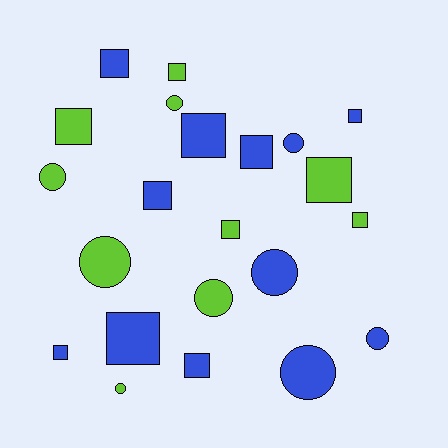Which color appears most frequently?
Blue, with 12 objects.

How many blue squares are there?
There are 8 blue squares.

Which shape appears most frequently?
Square, with 13 objects.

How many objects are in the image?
There are 22 objects.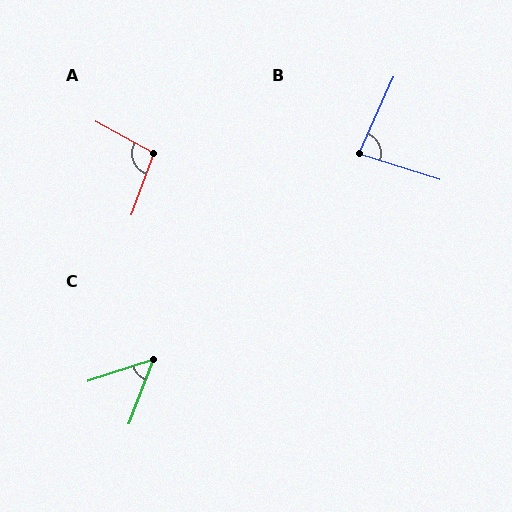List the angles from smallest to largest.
C (51°), B (83°), A (99°).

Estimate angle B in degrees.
Approximately 83 degrees.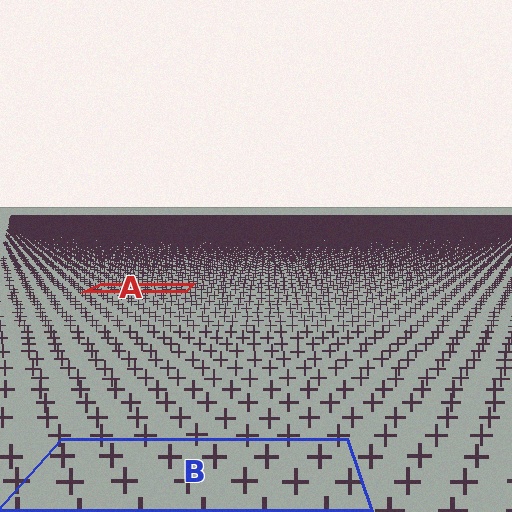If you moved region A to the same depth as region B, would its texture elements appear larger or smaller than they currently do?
They would appear larger. At a closer depth, the same texture elements are projected at a bigger on-screen size.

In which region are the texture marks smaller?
The texture marks are smaller in region A, because it is farther away.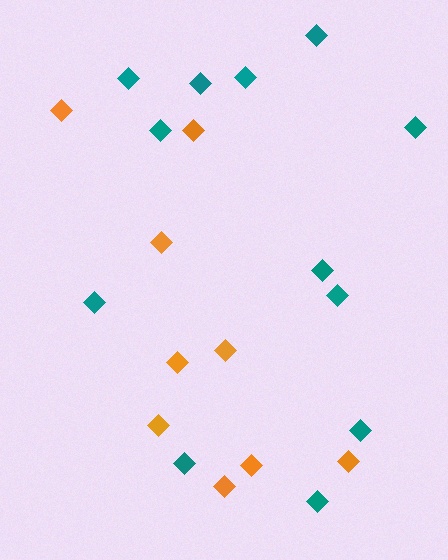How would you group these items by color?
There are 2 groups: one group of orange diamonds (9) and one group of teal diamonds (12).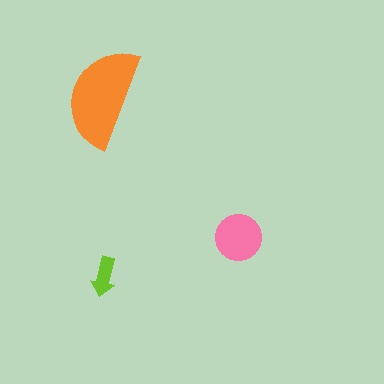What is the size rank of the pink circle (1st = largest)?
2nd.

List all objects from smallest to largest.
The lime arrow, the pink circle, the orange semicircle.